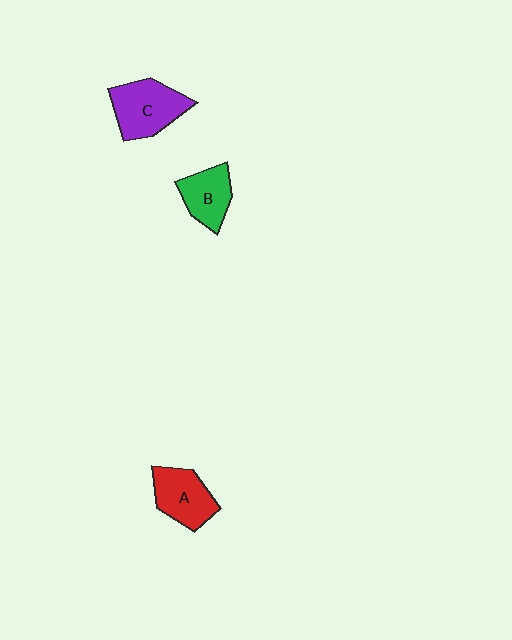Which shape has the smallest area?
Shape B (green).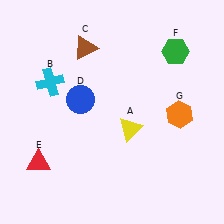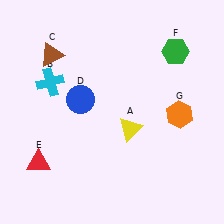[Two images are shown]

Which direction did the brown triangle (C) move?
The brown triangle (C) moved left.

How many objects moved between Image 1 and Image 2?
1 object moved between the two images.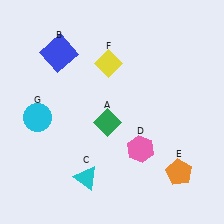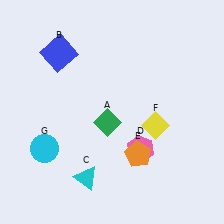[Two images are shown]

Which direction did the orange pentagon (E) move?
The orange pentagon (E) moved left.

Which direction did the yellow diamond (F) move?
The yellow diamond (F) moved down.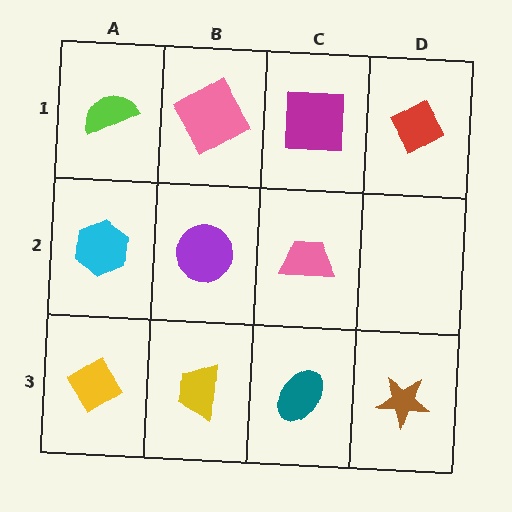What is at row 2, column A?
A cyan hexagon.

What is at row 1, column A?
A lime semicircle.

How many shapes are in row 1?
4 shapes.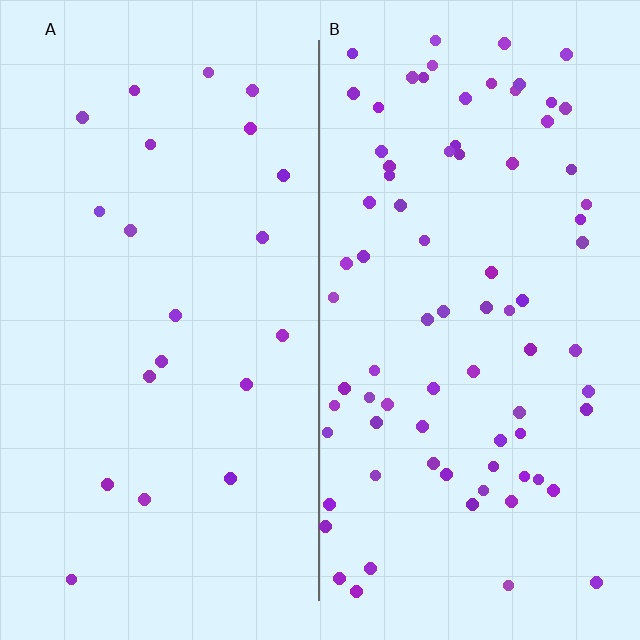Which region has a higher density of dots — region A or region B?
B (the right).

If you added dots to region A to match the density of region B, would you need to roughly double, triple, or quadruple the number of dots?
Approximately quadruple.